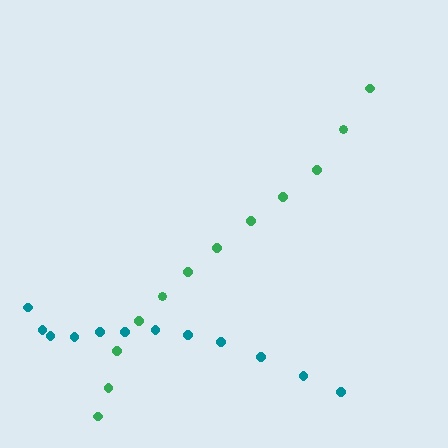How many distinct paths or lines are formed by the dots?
There are 2 distinct paths.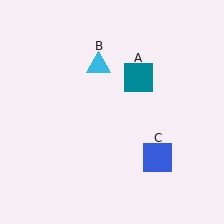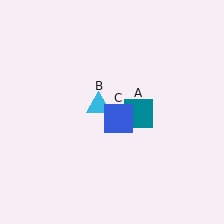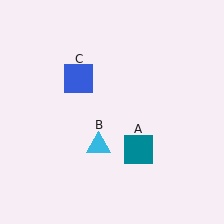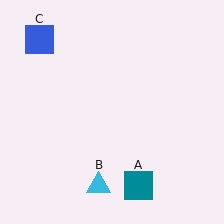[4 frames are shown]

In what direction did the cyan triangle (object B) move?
The cyan triangle (object B) moved down.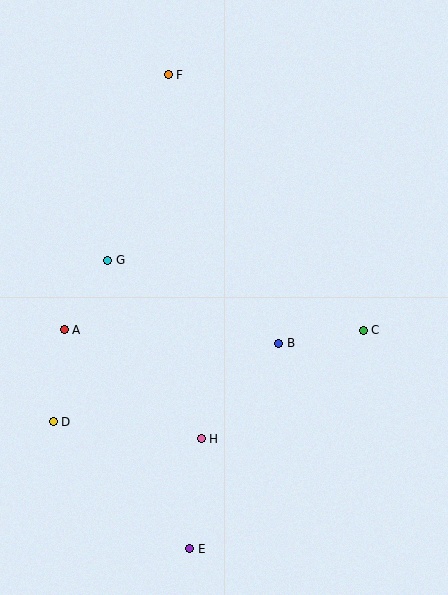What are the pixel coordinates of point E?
Point E is at (190, 549).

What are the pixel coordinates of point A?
Point A is at (64, 330).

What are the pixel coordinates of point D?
Point D is at (53, 422).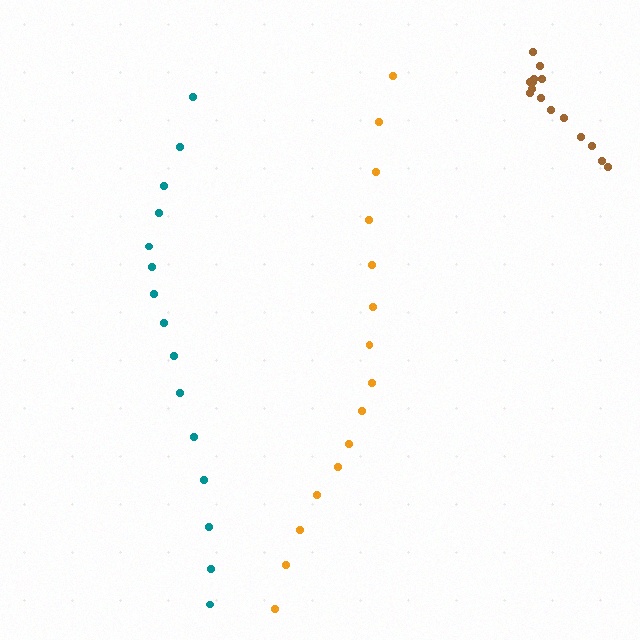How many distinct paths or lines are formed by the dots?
There are 3 distinct paths.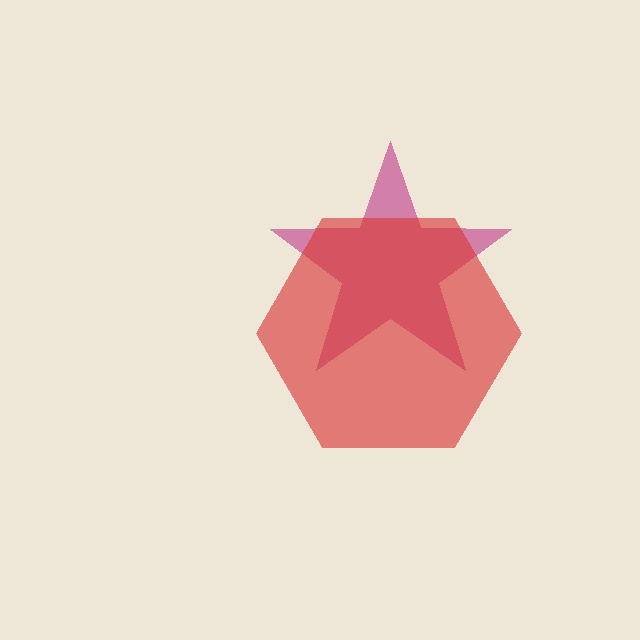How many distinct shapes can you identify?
There are 2 distinct shapes: a magenta star, a red hexagon.